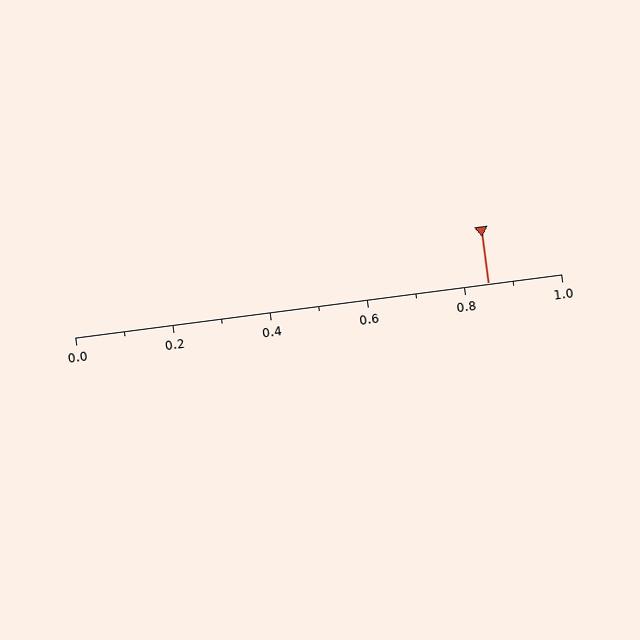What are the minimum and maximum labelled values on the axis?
The axis runs from 0.0 to 1.0.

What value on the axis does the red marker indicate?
The marker indicates approximately 0.85.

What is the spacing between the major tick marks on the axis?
The major ticks are spaced 0.2 apart.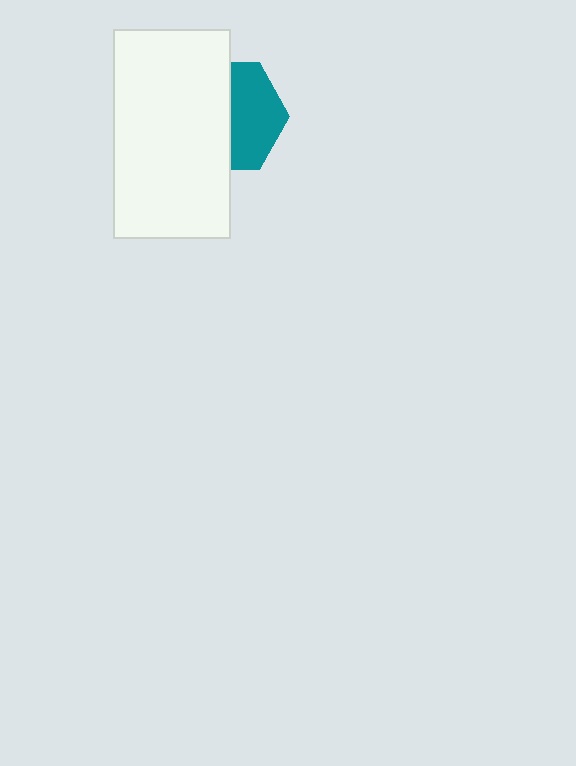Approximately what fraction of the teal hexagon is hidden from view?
Roughly 53% of the teal hexagon is hidden behind the white rectangle.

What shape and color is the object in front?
The object in front is a white rectangle.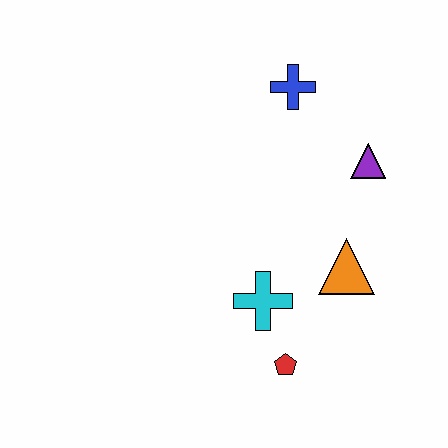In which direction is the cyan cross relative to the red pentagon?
The cyan cross is above the red pentagon.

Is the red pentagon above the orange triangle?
No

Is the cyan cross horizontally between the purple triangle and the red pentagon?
No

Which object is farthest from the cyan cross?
The blue cross is farthest from the cyan cross.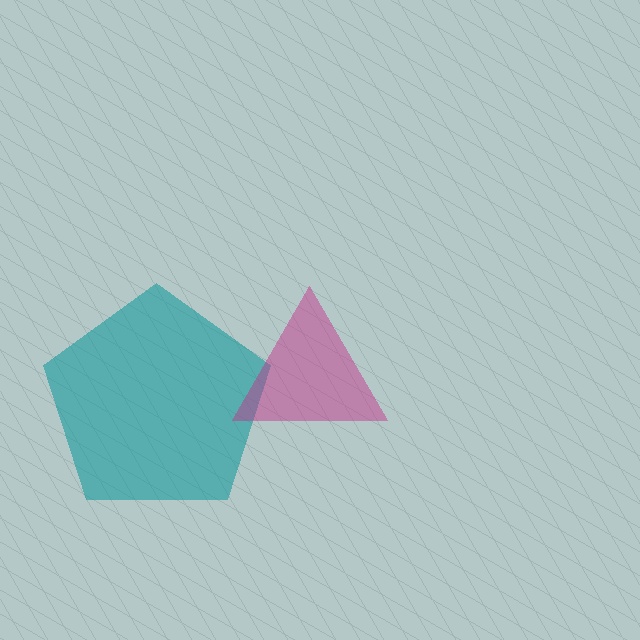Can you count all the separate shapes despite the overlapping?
Yes, there are 2 separate shapes.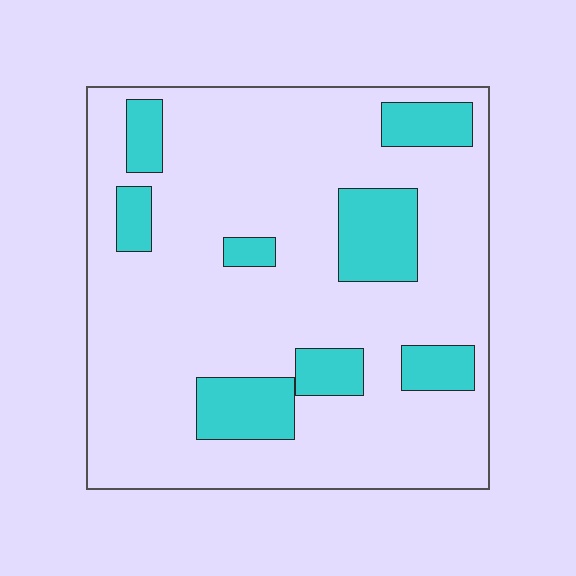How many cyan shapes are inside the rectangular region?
8.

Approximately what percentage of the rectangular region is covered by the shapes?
Approximately 20%.